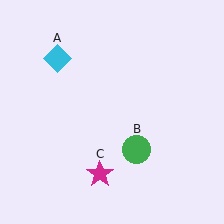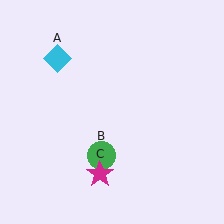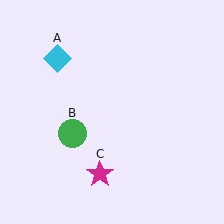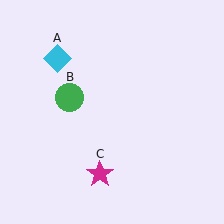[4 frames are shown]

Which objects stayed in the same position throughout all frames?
Cyan diamond (object A) and magenta star (object C) remained stationary.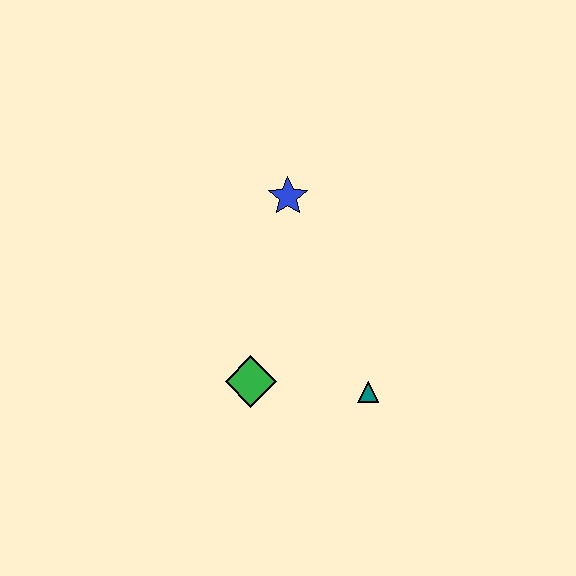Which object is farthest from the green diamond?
The blue star is farthest from the green diamond.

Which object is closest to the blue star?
The green diamond is closest to the blue star.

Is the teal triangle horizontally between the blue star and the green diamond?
No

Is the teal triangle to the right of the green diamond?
Yes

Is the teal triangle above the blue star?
No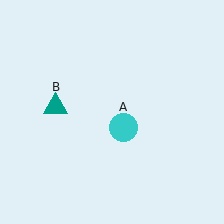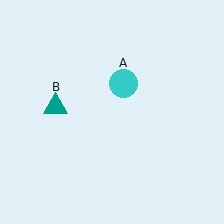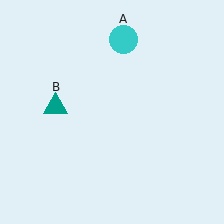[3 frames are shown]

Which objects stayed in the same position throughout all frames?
Teal triangle (object B) remained stationary.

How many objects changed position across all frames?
1 object changed position: cyan circle (object A).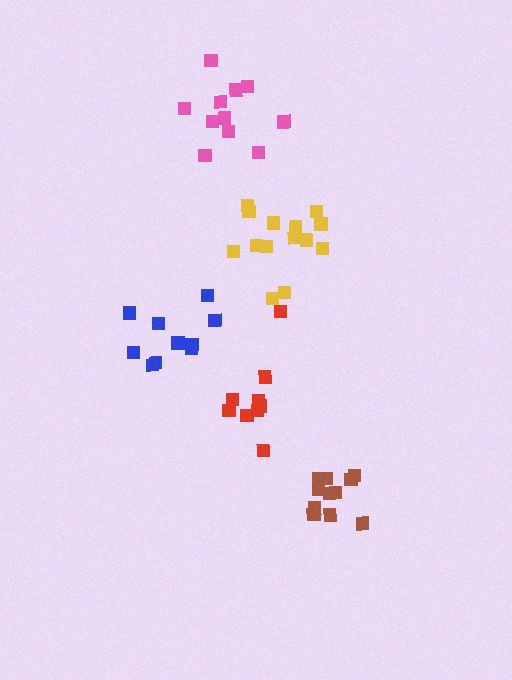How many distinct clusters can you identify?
There are 5 distinct clusters.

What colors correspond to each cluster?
The clusters are colored: brown, red, pink, blue, yellow.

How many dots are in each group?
Group 1: 11 dots, Group 2: 9 dots, Group 3: 11 dots, Group 4: 10 dots, Group 5: 14 dots (55 total).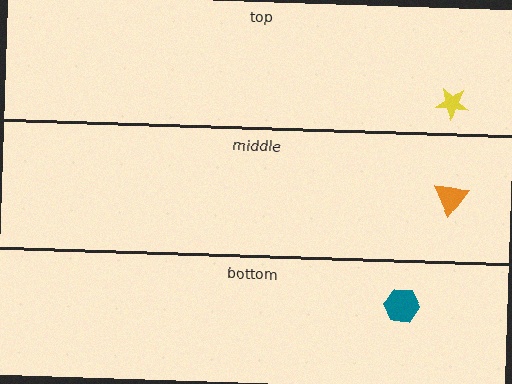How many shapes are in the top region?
1.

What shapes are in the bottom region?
The teal hexagon.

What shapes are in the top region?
The yellow star.